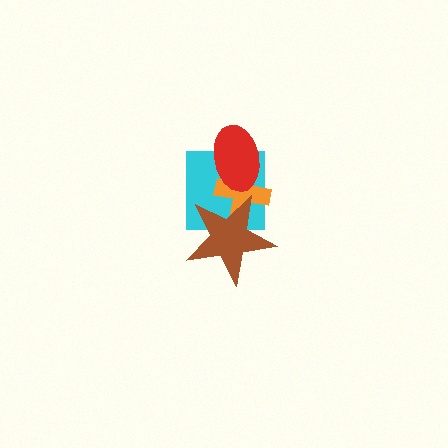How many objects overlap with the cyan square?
3 objects overlap with the cyan square.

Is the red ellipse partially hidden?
No, no other shape covers it.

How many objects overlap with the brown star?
2 objects overlap with the brown star.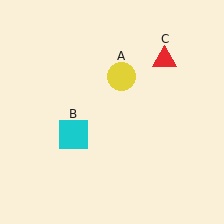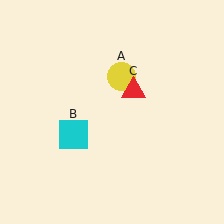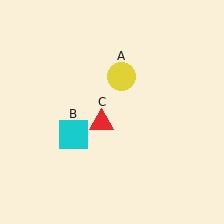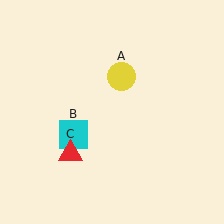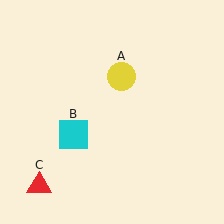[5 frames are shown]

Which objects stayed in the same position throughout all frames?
Yellow circle (object A) and cyan square (object B) remained stationary.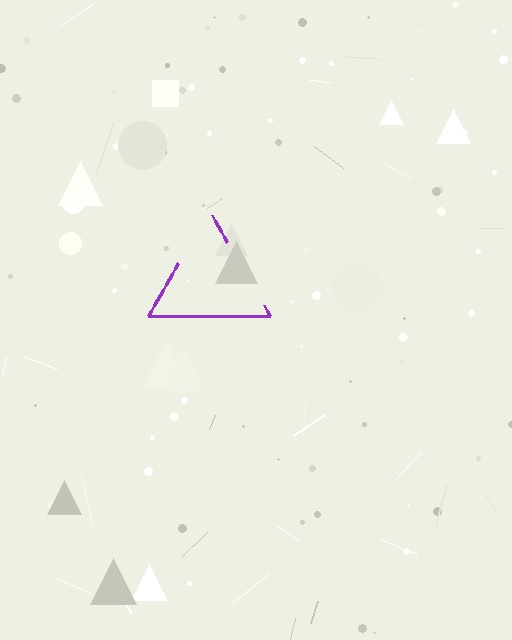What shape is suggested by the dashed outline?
The dashed outline suggests a triangle.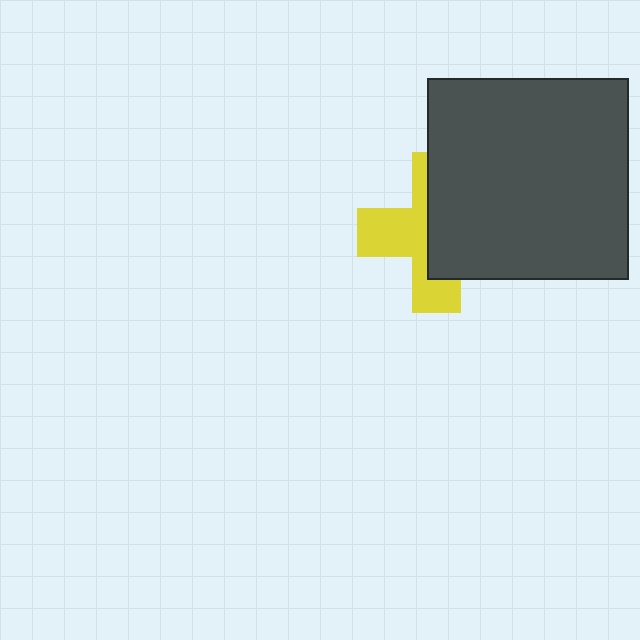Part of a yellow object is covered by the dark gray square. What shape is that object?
It is a cross.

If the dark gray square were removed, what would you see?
You would see the complete yellow cross.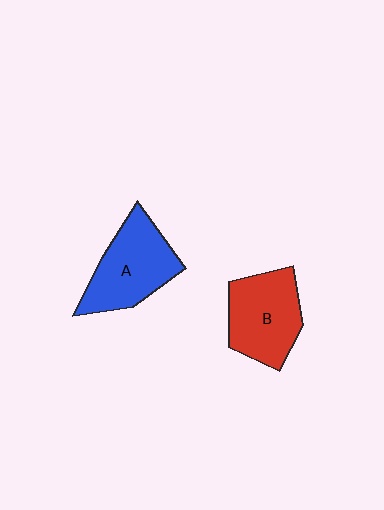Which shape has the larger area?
Shape A (blue).